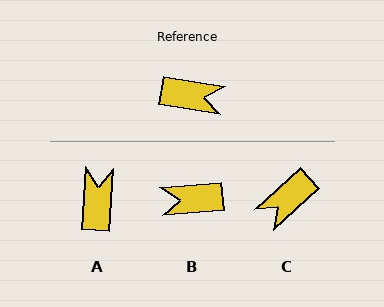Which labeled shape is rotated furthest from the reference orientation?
B, about 165 degrees away.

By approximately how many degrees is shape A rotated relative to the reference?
Approximately 96 degrees counter-clockwise.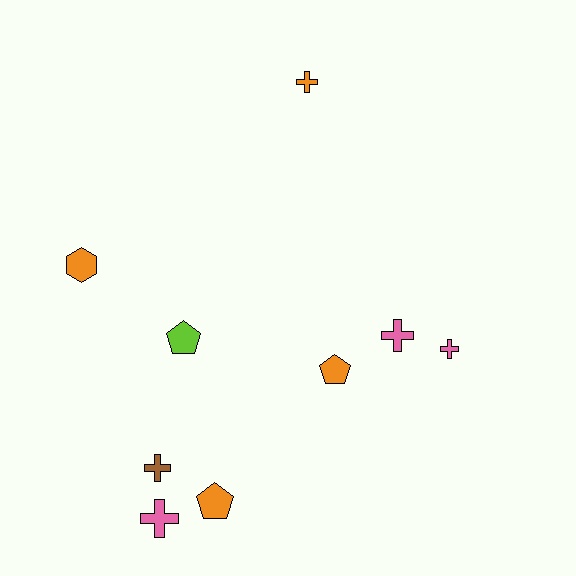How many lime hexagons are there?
There are no lime hexagons.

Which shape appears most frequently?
Cross, with 5 objects.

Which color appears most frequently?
Orange, with 4 objects.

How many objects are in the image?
There are 9 objects.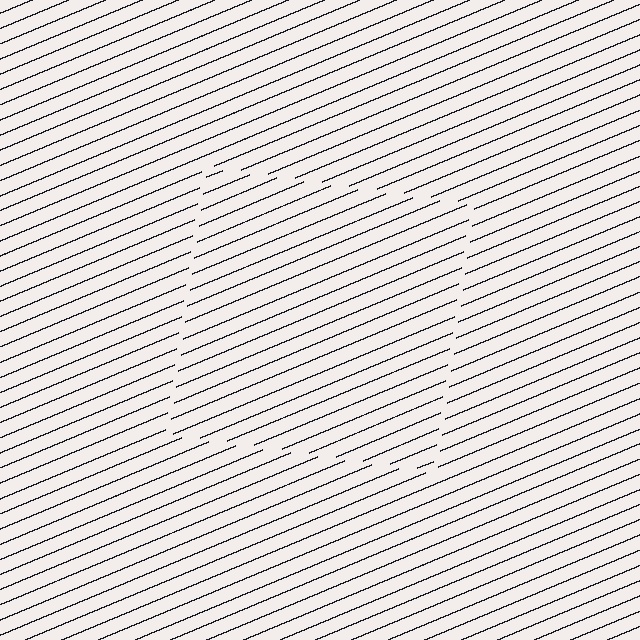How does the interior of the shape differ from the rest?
The interior of the shape contains the same grating, shifted by half a period — the contour is defined by the phase discontinuity where line-ends from the inner and outer gratings abut.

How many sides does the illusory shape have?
4 sides — the line-ends trace a square.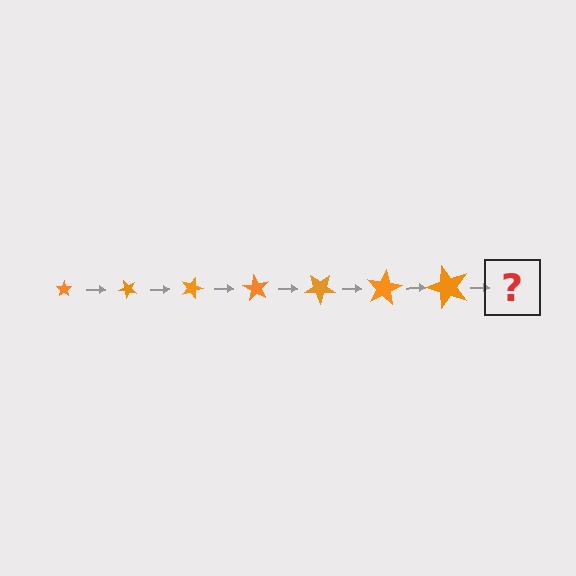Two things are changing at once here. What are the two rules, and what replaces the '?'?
The two rules are that the star grows larger each step and it rotates 45 degrees each step. The '?' should be a star, larger than the previous one and rotated 315 degrees from the start.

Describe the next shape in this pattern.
It should be a star, larger than the previous one and rotated 315 degrees from the start.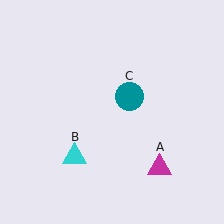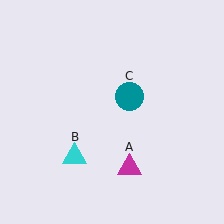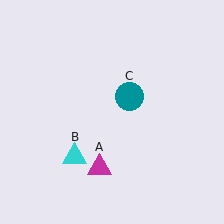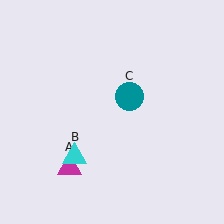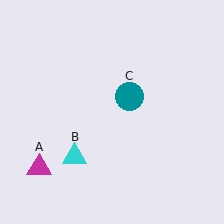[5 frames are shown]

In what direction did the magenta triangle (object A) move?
The magenta triangle (object A) moved left.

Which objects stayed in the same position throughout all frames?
Cyan triangle (object B) and teal circle (object C) remained stationary.